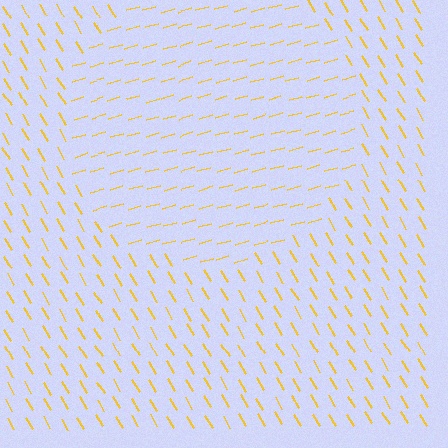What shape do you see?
I see a circle.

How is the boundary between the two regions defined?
The boundary is defined purely by a change in line orientation (approximately 75 degrees difference). All lines are the same color and thickness.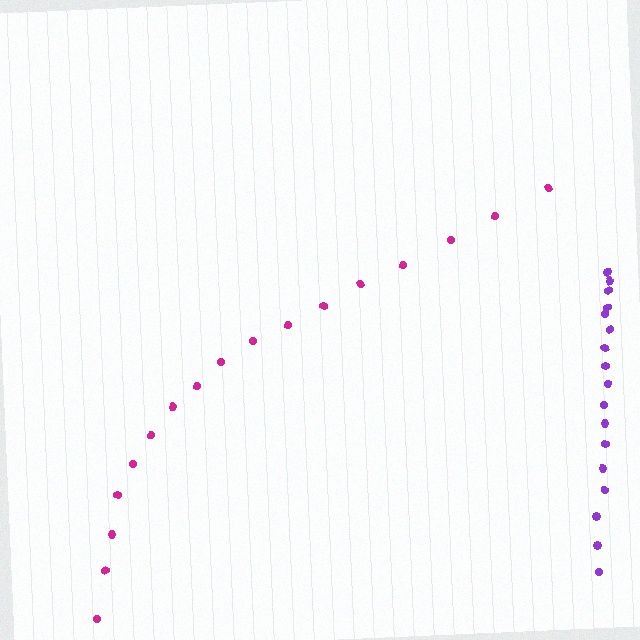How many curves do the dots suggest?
There are 2 distinct paths.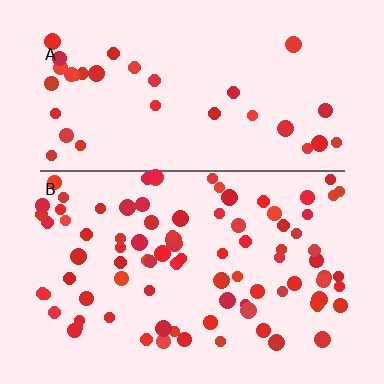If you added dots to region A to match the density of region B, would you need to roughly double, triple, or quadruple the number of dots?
Approximately triple.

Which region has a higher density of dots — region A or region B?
B (the bottom).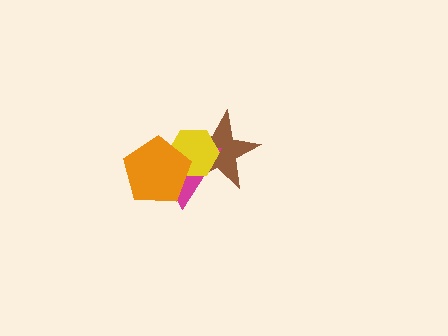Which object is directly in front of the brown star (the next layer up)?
The magenta triangle is directly in front of the brown star.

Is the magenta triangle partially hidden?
Yes, it is partially covered by another shape.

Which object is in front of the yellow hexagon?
The orange pentagon is in front of the yellow hexagon.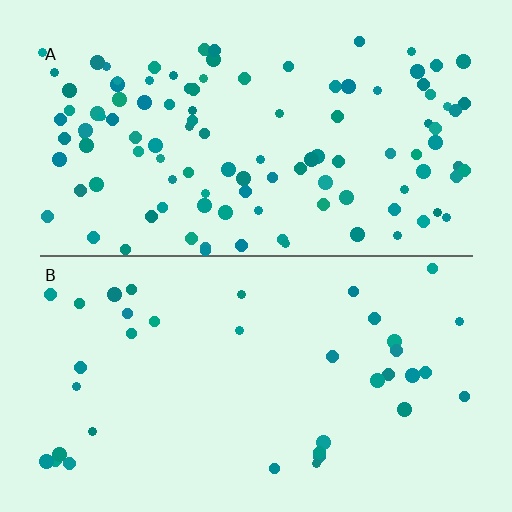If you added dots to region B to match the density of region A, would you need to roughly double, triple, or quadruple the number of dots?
Approximately triple.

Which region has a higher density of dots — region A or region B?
A (the top).